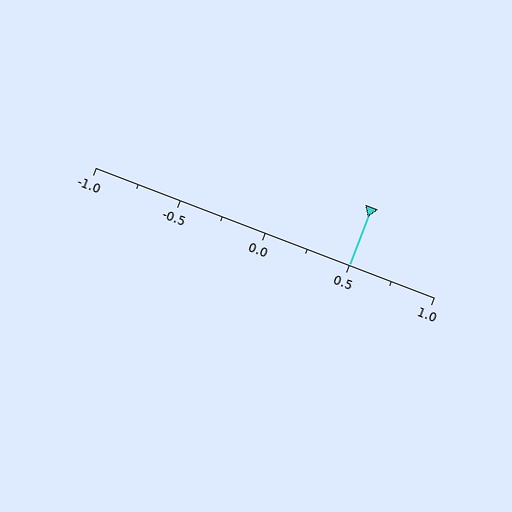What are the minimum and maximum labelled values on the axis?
The axis runs from -1.0 to 1.0.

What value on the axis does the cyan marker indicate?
The marker indicates approximately 0.5.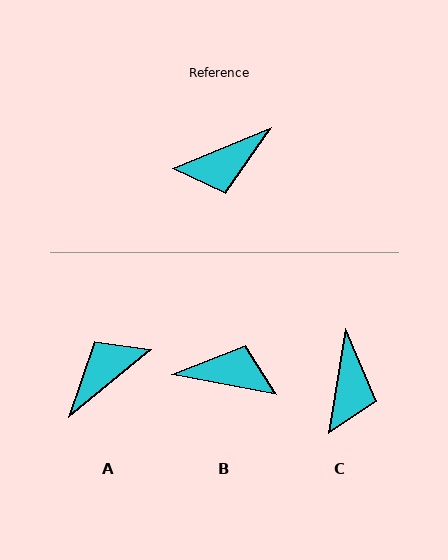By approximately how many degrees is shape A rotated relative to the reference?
Approximately 164 degrees clockwise.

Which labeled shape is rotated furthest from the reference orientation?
A, about 164 degrees away.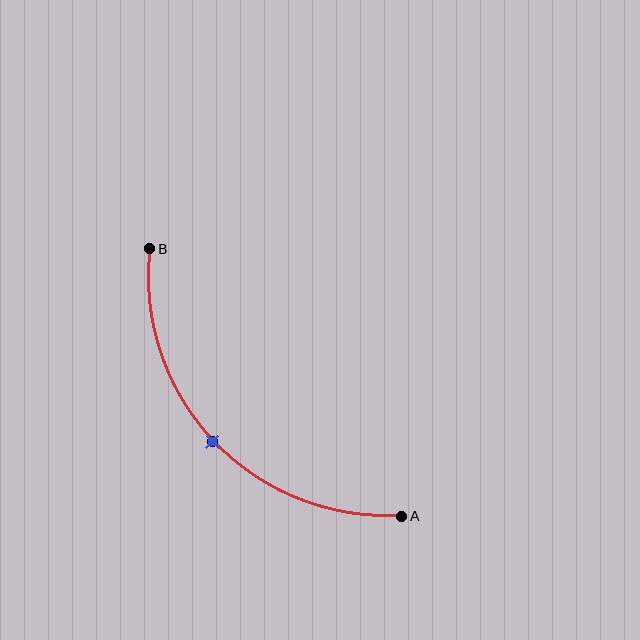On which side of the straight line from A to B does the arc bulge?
The arc bulges below and to the left of the straight line connecting A and B.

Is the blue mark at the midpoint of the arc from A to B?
Yes. The blue mark lies on the arc at equal arc-length from both A and B — it is the arc midpoint.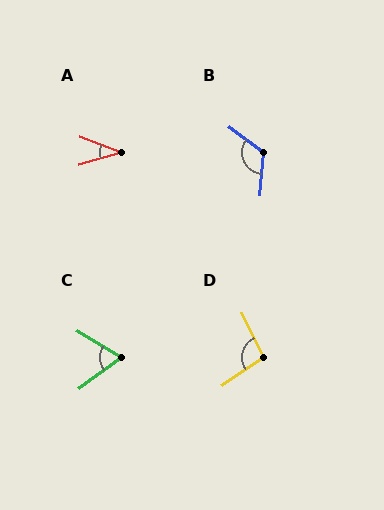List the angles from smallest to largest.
A (37°), C (67°), D (98°), B (123°).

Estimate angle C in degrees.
Approximately 67 degrees.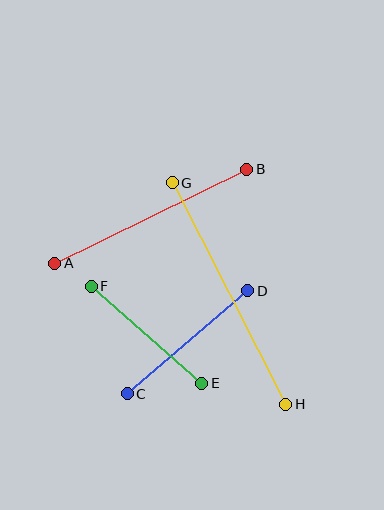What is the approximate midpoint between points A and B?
The midpoint is at approximately (151, 216) pixels.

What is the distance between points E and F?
The distance is approximately 147 pixels.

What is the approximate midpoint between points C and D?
The midpoint is at approximately (188, 342) pixels.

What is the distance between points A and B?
The distance is approximately 214 pixels.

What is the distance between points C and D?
The distance is approximately 159 pixels.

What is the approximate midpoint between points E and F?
The midpoint is at approximately (147, 335) pixels.